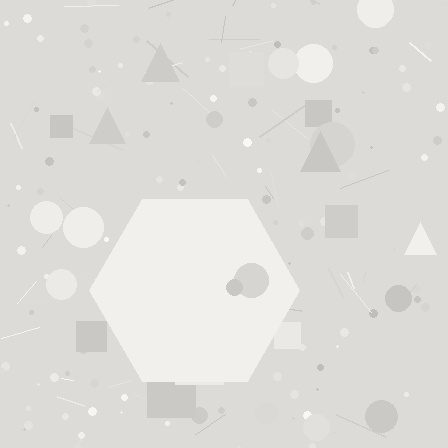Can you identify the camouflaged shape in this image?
The camouflaged shape is a hexagon.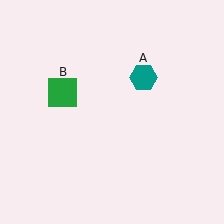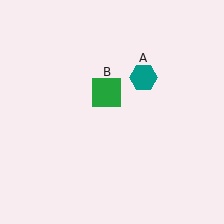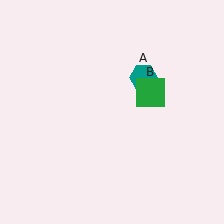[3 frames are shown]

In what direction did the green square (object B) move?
The green square (object B) moved right.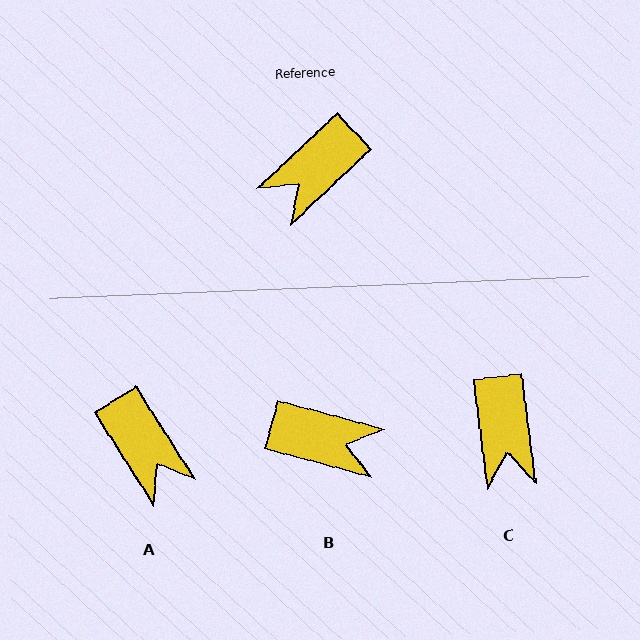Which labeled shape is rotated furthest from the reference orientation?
B, about 122 degrees away.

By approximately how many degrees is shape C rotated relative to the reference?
Approximately 54 degrees counter-clockwise.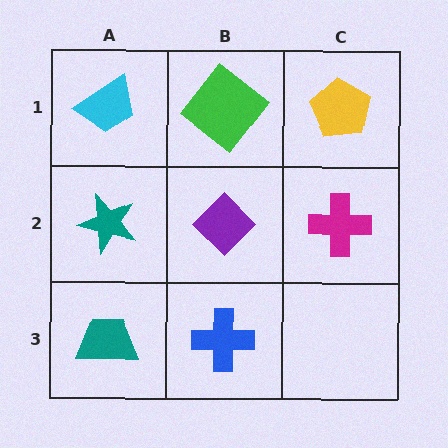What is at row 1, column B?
A green diamond.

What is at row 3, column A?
A teal trapezoid.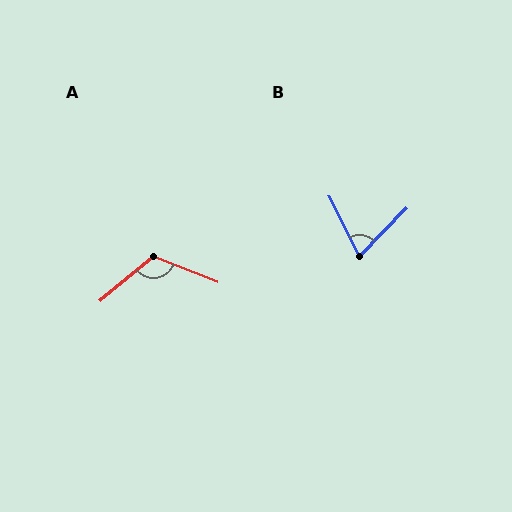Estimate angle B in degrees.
Approximately 71 degrees.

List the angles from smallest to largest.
B (71°), A (118°).